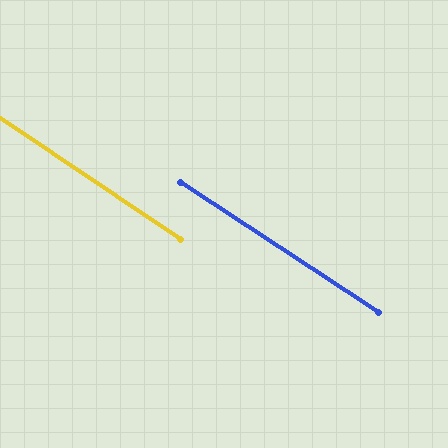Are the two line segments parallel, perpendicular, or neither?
Parallel — their directions differ by only 0.6°.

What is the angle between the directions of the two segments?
Approximately 1 degree.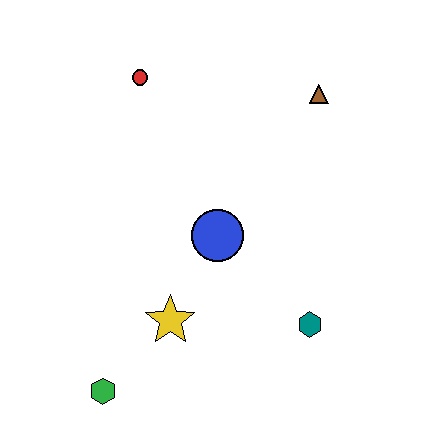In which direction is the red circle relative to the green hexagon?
The red circle is above the green hexagon.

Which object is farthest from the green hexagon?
The brown triangle is farthest from the green hexagon.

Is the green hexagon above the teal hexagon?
No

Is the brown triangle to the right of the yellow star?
Yes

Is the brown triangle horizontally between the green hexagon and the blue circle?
No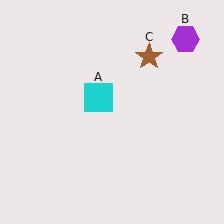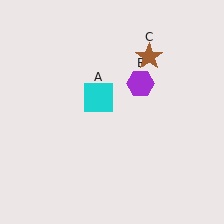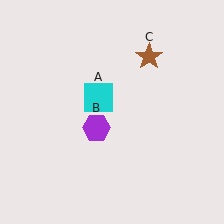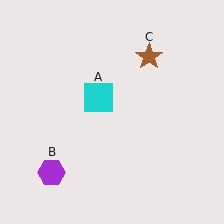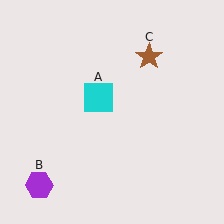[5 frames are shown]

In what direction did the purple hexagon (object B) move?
The purple hexagon (object B) moved down and to the left.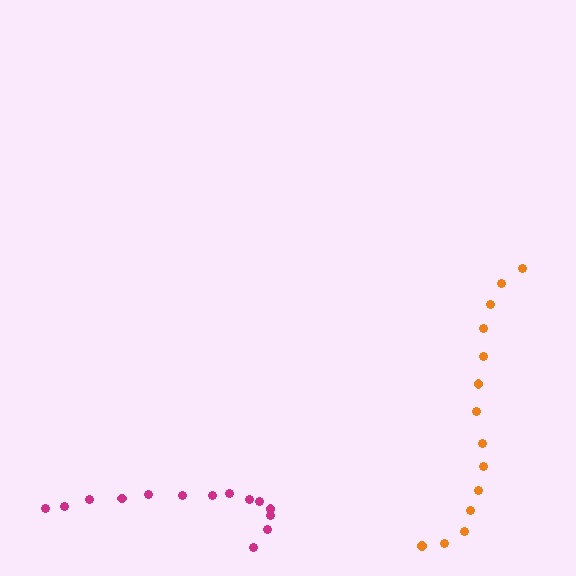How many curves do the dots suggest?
There are 2 distinct paths.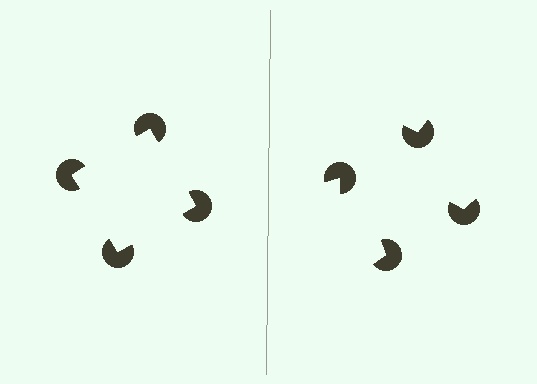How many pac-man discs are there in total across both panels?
8 — 4 on each side.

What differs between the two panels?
The pac-man discs are positioned identically on both sides; only the wedge orientations differ. On the left they align to a square; on the right they are misaligned.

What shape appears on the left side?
An illusory square.